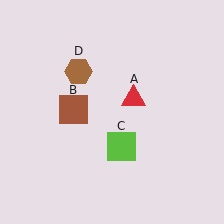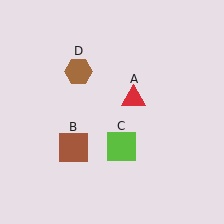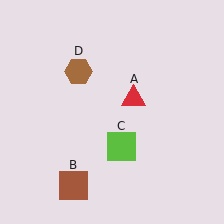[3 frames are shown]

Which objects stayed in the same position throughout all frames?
Red triangle (object A) and lime square (object C) and brown hexagon (object D) remained stationary.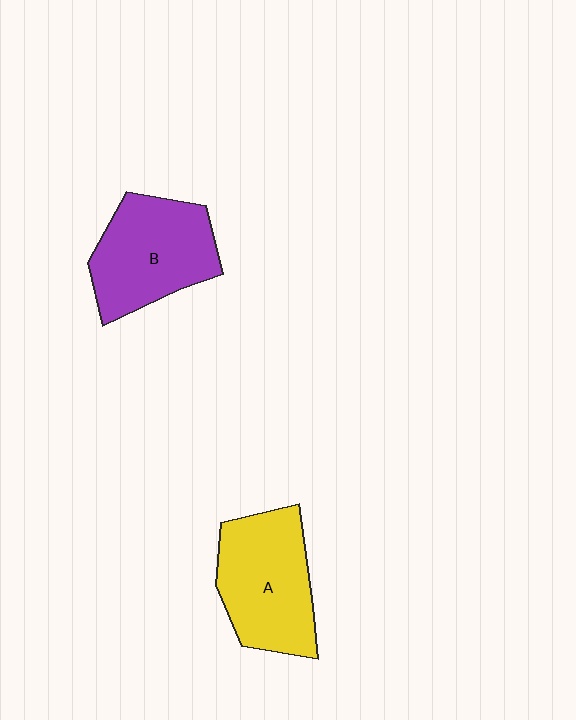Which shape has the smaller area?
Shape B (purple).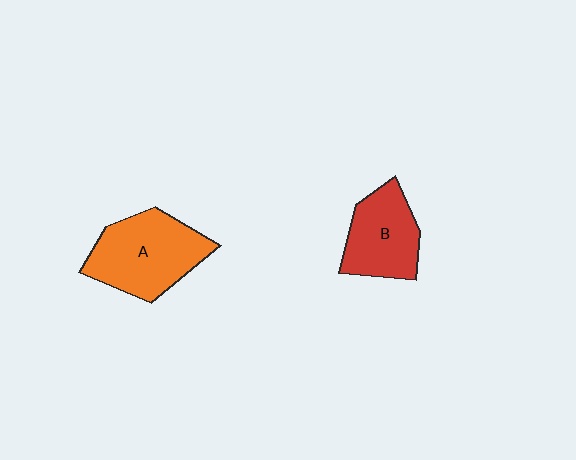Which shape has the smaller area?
Shape B (red).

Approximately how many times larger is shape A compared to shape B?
Approximately 1.3 times.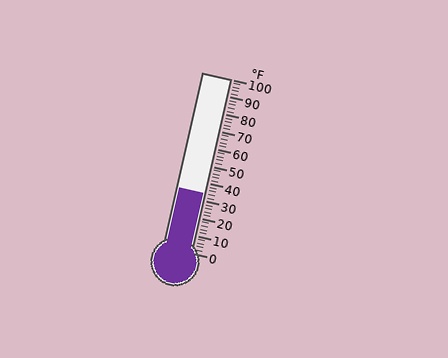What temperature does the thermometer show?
The thermometer shows approximately 34°F.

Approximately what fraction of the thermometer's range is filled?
The thermometer is filled to approximately 35% of its range.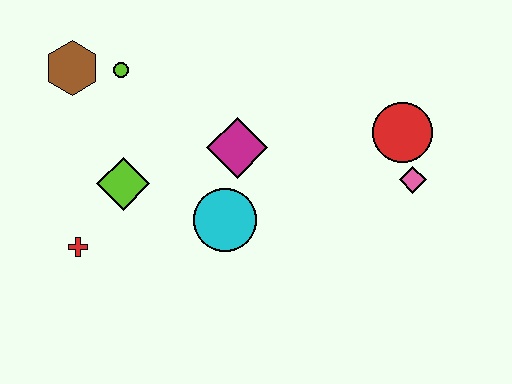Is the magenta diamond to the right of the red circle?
No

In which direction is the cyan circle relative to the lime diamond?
The cyan circle is to the right of the lime diamond.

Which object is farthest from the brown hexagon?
The pink diamond is farthest from the brown hexagon.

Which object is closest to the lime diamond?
The red cross is closest to the lime diamond.